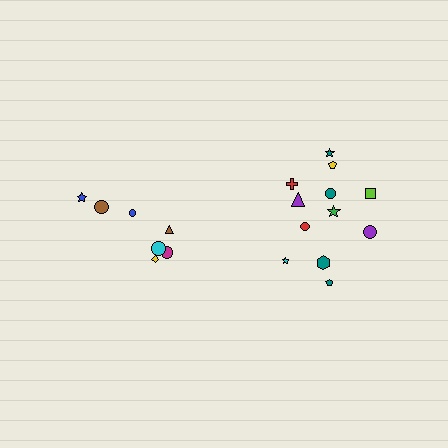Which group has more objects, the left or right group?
The right group.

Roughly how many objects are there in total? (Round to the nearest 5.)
Roughly 20 objects in total.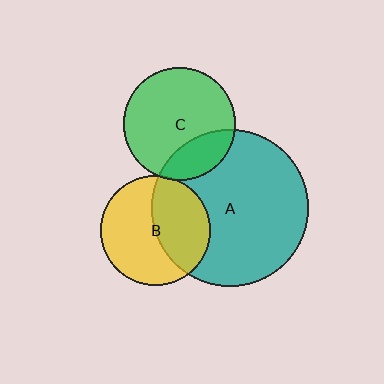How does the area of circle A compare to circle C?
Approximately 2.0 times.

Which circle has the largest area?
Circle A (teal).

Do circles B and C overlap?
Yes.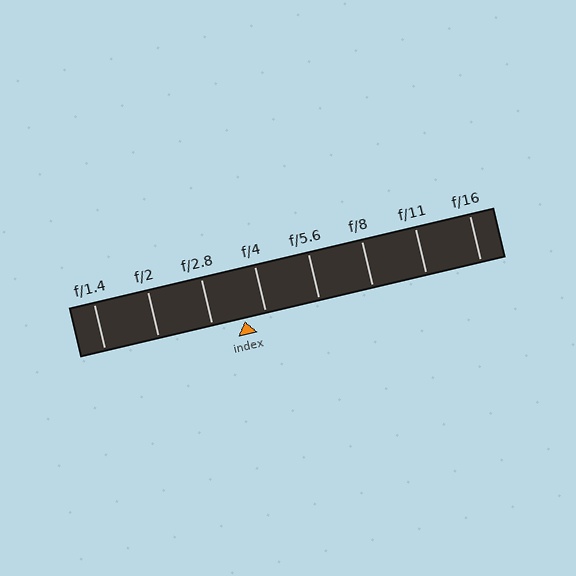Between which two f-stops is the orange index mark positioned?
The index mark is between f/2.8 and f/4.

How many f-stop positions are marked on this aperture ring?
There are 8 f-stop positions marked.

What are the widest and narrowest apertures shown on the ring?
The widest aperture shown is f/1.4 and the narrowest is f/16.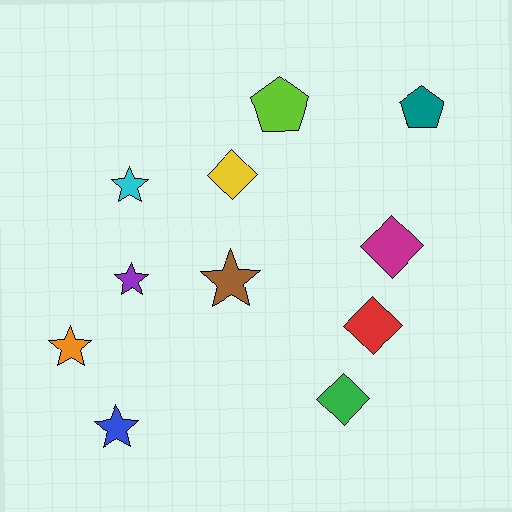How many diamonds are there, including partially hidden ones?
There are 4 diamonds.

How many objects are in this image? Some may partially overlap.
There are 11 objects.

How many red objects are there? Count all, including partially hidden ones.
There is 1 red object.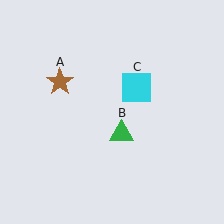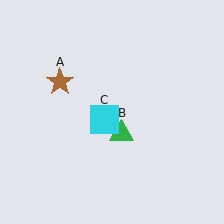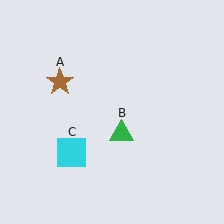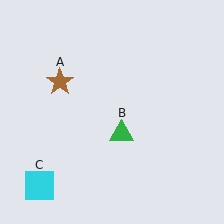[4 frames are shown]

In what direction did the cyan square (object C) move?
The cyan square (object C) moved down and to the left.